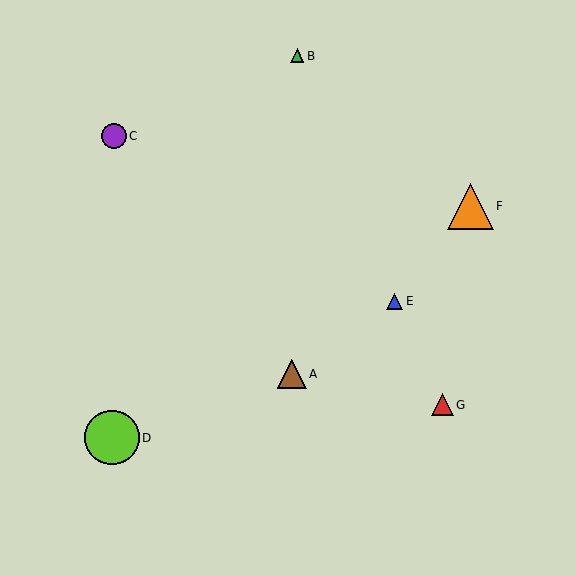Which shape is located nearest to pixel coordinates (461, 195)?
The orange triangle (labeled F) at (470, 206) is nearest to that location.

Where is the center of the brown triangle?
The center of the brown triangle is at (292, 374).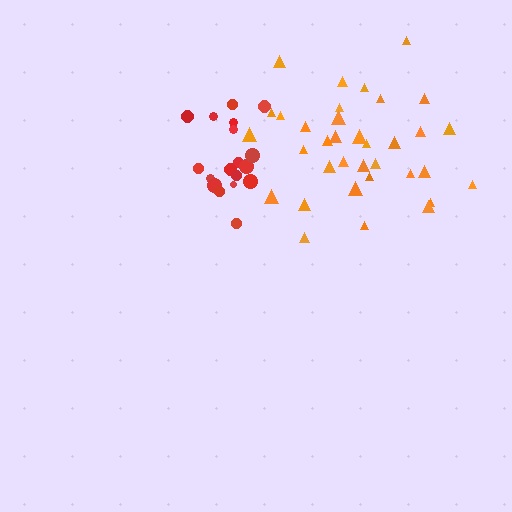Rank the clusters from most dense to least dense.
red, orange.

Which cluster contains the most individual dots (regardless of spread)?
Orange (35).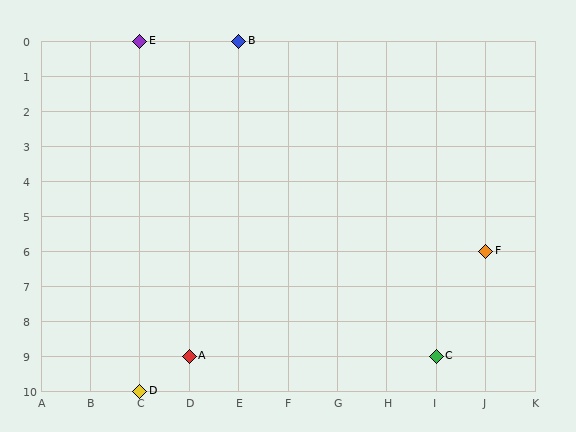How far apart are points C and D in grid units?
Points C and D are 6 columns and 1 row apart (about 6.1 grid units diagonally).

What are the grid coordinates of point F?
Point F is at grid coordinates (J, 6).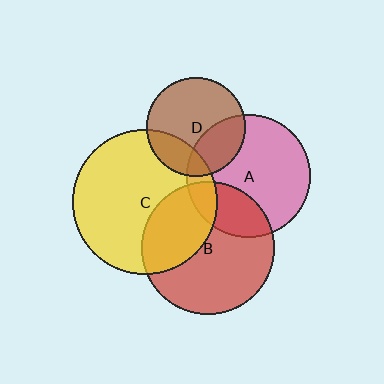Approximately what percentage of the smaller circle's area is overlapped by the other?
Approximately 30%.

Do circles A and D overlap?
Yes.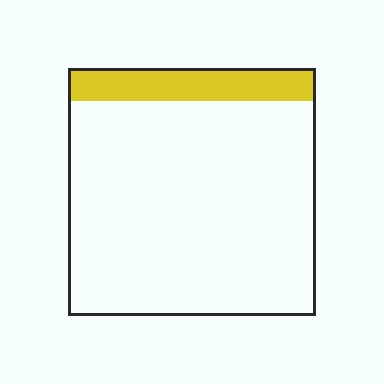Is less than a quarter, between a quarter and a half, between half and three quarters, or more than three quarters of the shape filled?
Less than a quarter.